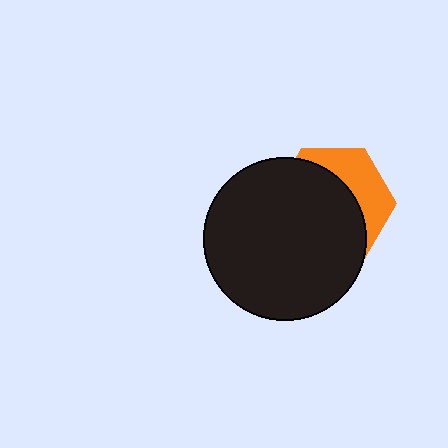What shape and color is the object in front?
The object in front is a black circle.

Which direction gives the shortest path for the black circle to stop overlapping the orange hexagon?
Moving toward the lower-left gives the shortest separation.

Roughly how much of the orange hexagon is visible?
A small part of it is visible (roughly 34%).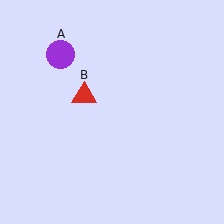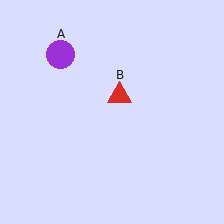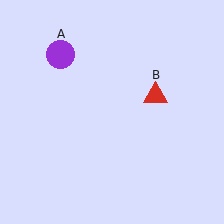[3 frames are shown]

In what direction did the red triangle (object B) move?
The red triangle (object B) moved right.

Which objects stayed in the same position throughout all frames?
Purple circle (object A) remained stationary.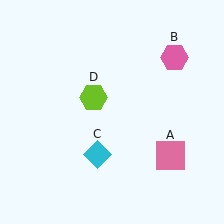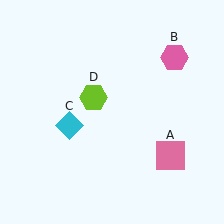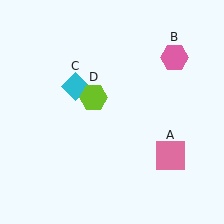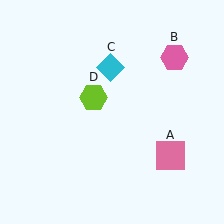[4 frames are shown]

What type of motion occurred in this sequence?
The cyan diamond (object C) rotated clockwise around the center of the scene.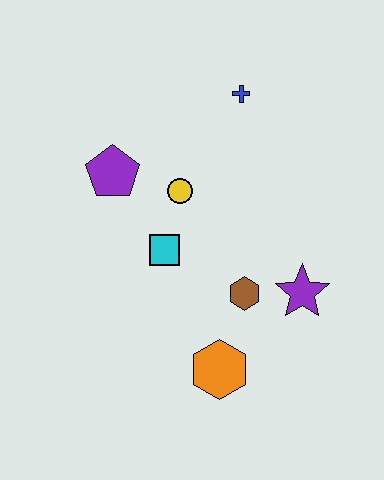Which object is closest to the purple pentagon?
The yellow circle is closest to the purple pentagon.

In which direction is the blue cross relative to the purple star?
The blue cross is above the purple star.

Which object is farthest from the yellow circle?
The orange hexagon is farthest from the yellow circle.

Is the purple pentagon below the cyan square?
No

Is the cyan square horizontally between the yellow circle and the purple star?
No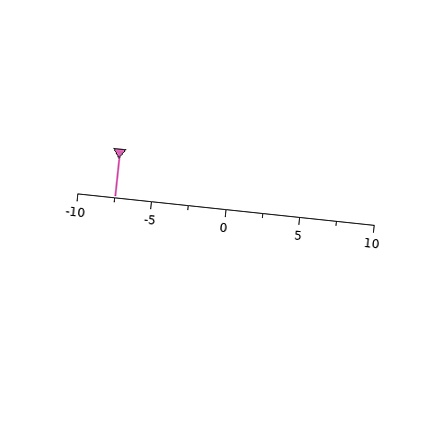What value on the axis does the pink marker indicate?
The marker indicates approximately -7.5.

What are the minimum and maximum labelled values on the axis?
The axis runs from -10 to 10.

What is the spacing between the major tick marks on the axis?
The major ticks are spaced 5 apart.